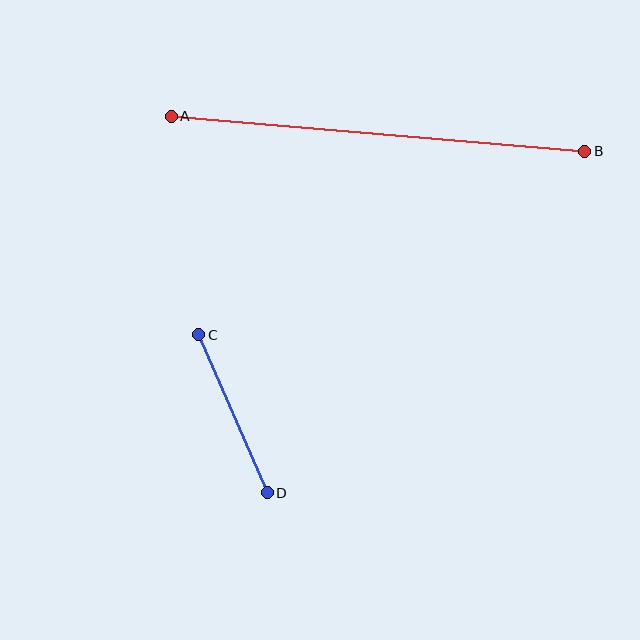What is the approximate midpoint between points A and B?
The midpoint is at approximately (378, 134) pixels.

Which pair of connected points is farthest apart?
Points A and B are farthest apart.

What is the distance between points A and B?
The distance is approximately 415 pixels.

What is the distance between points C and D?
The distance is approximately 172 pixels.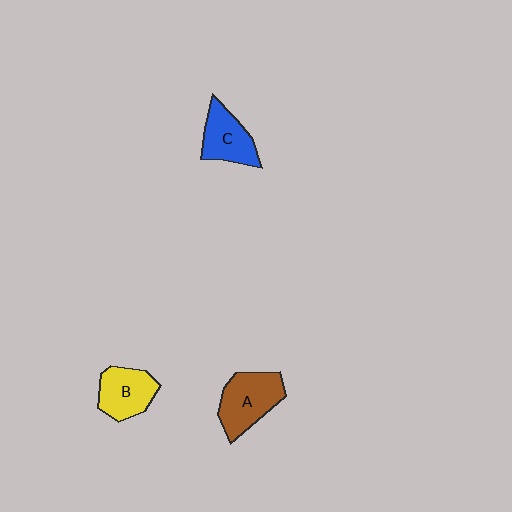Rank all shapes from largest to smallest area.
From largest to smallest: A (brown), B (yellow), C (blue).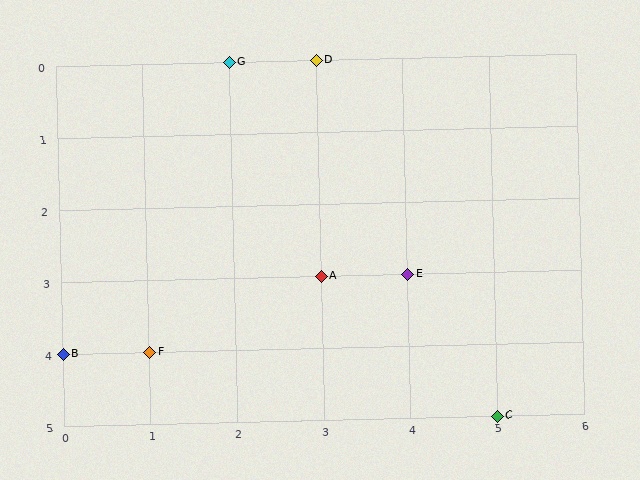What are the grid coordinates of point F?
Point F is at grid coordinates (1, 4).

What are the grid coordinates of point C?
Point C is at grid coordinates (5, 5).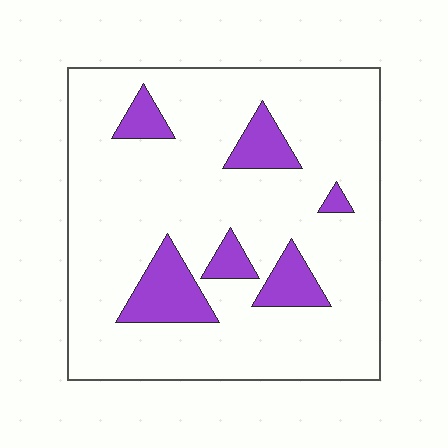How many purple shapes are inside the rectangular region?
6.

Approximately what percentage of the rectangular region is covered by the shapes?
Approximately 15%.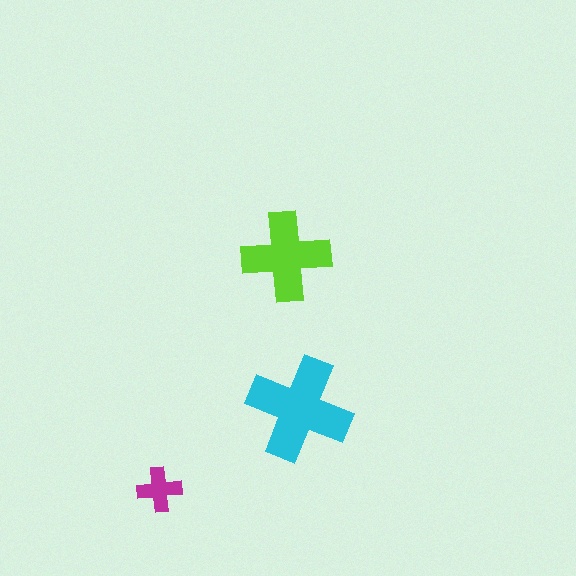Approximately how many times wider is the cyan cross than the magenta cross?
About 2.5 times wider.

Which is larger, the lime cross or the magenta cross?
The lime one.